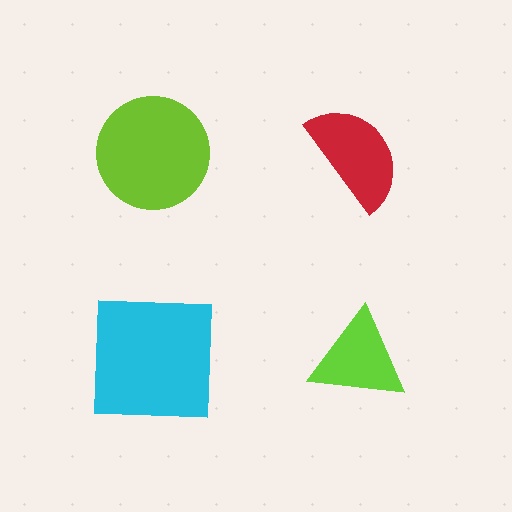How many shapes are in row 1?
2 shapes.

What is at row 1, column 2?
A red semicircle.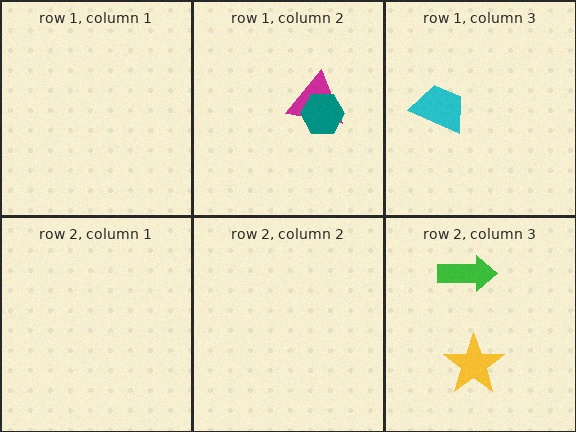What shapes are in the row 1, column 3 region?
The cyan trapezoid.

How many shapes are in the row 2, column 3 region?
2.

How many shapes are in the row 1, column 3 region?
1.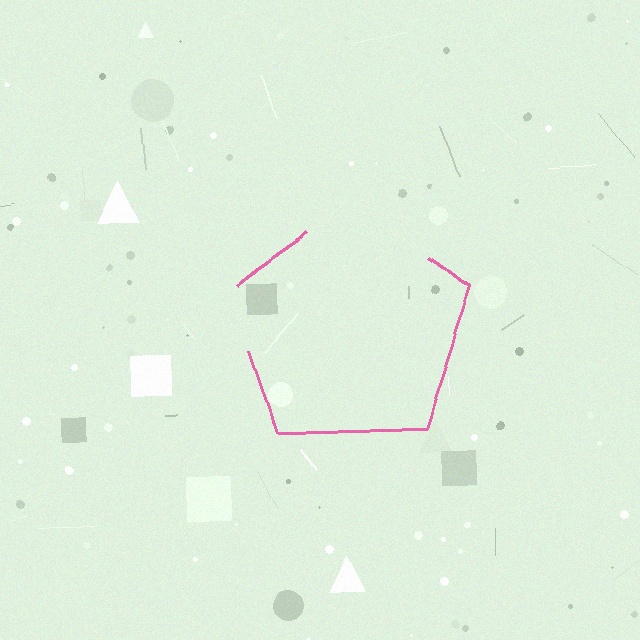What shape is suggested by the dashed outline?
The dashed outline suggests a pentagon.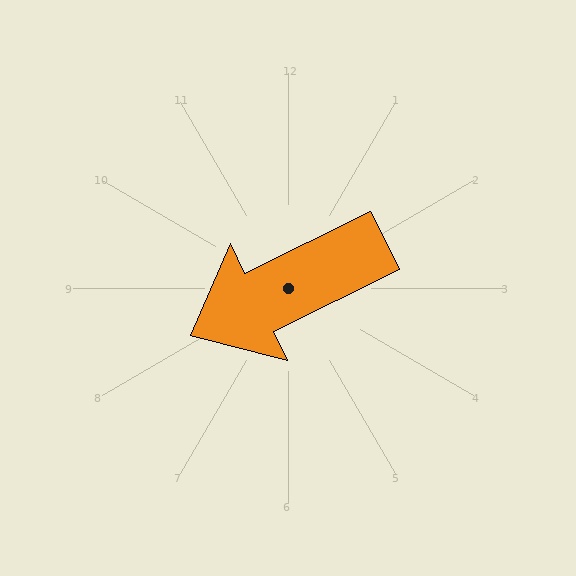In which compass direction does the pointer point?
Southwest.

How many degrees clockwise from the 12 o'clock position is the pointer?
Approximately 244 degrees.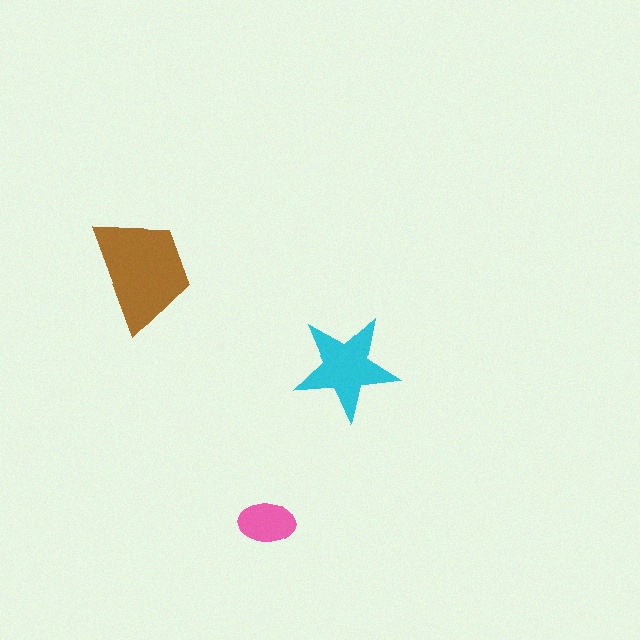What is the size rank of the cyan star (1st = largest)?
2nd.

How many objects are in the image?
There are 3 objects in the image.